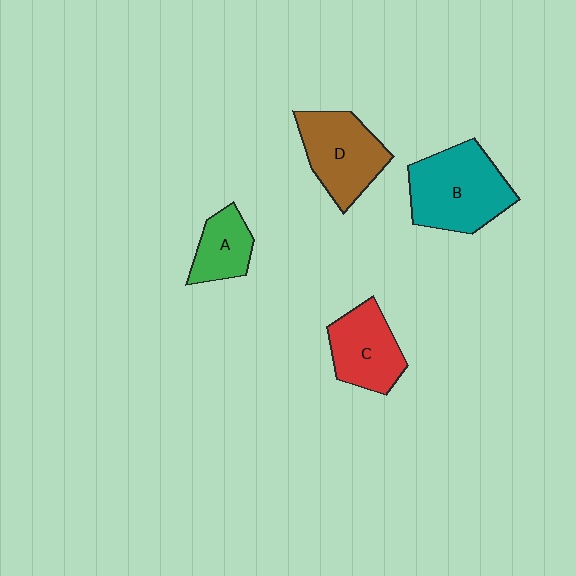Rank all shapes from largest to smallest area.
From largest to smallest: B (teal), D (brown), C (red), A (green).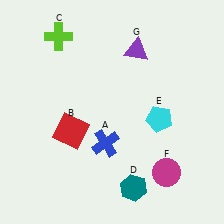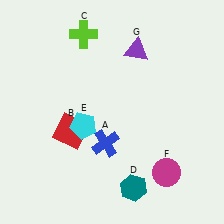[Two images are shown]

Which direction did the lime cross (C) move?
The lime cross (C) moved right.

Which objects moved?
The objects that moved are: the lime cross (C), the cyan pentagon (E).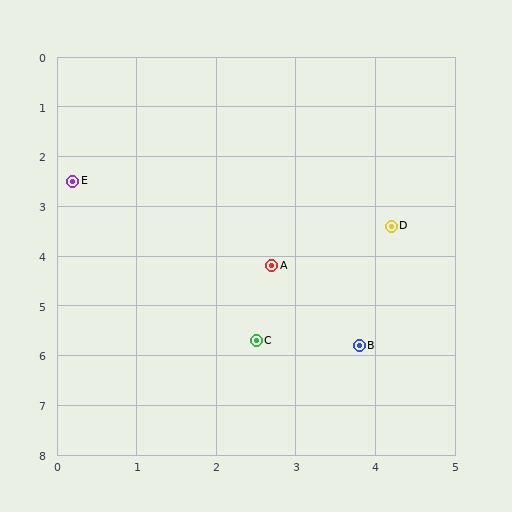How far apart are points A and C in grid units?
Points A and C are about 1.5 grid units apart.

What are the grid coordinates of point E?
Point E is at approximately (0.2, 2.5).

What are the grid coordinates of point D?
Point D is at approximately (4.2, 3.4).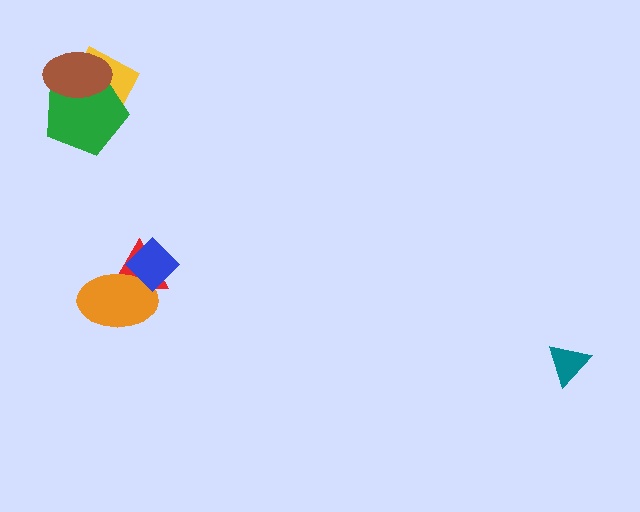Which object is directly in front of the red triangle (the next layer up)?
The orange ellipse is directly in front of the red triangle.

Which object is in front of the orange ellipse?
The blue diamond is in front of the orange ellipse.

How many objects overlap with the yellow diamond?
2 objects overlap with the yellow diamond.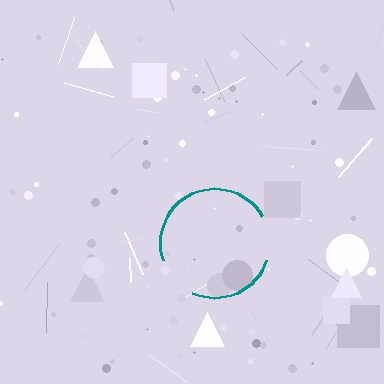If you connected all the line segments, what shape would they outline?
They would outline a circle.